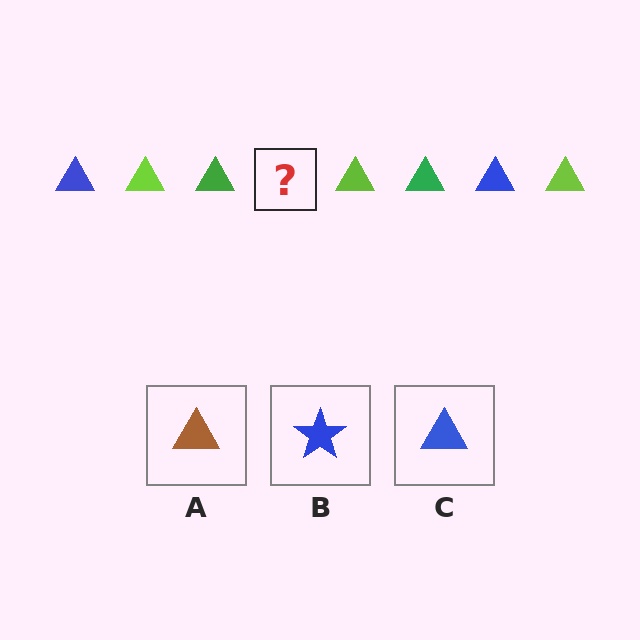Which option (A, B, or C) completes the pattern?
C.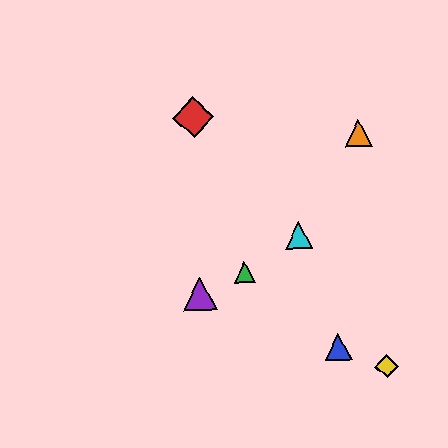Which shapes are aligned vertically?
The red diamond, the purple triangle are aligned vertically.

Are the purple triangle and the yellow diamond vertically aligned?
No, the purple triangle is at x≈200 and the yellow diamond is at x≈387.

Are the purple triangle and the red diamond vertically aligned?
Yes, both are at x≈200.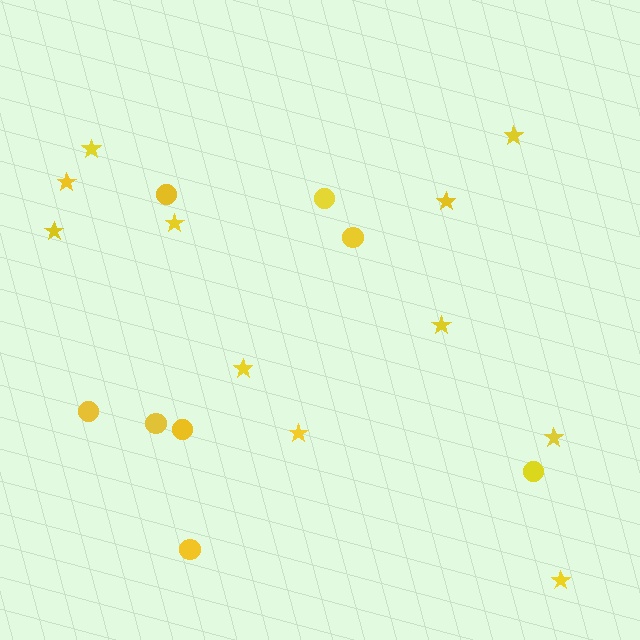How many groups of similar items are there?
There are 2 groups: one group of stars (11) and one group of circles (8).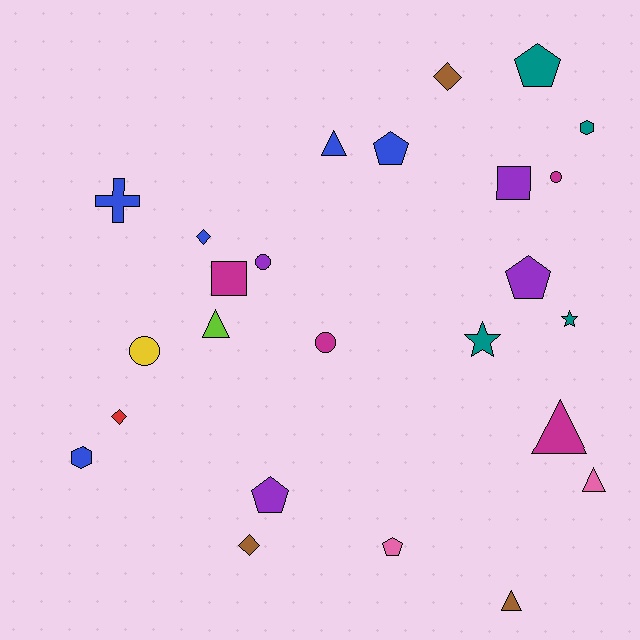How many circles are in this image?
There are 4 circles.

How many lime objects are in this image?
There is 1 lime object.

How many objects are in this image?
There are 25 objects.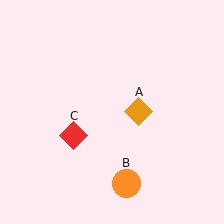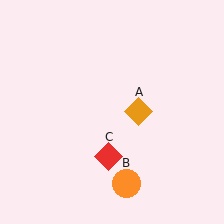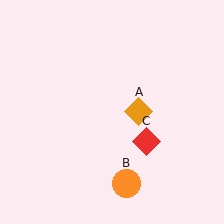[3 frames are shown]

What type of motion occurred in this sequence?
The red diamond (object C) rotated counterclockwise around the center of the scene.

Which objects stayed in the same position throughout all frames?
Orange diamond (object A) and orange circle (object B) remained stationary.